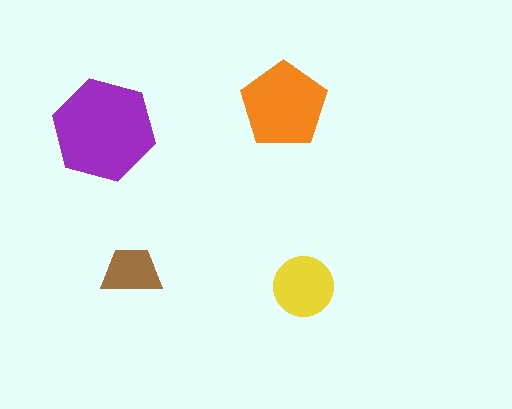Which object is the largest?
The purple hexagon.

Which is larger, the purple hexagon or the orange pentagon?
The purple hexagon.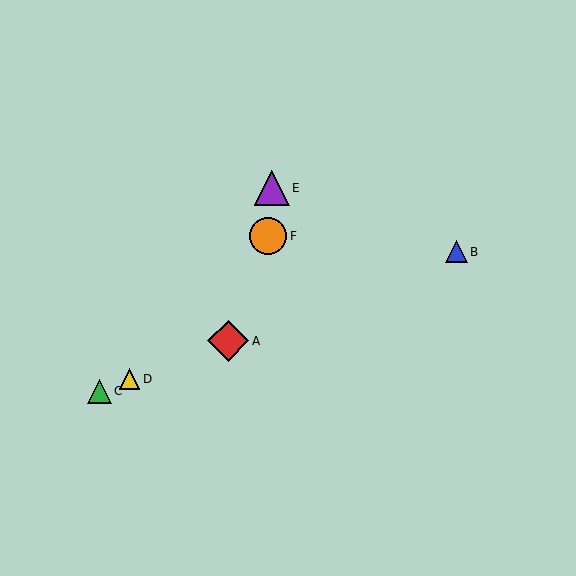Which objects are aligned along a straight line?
Objects A, B, C, D are aligned along a straight line.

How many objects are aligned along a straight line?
4 objects (A, B, C, D) are aligned along a straight line.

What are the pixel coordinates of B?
Object B is at (457, 252).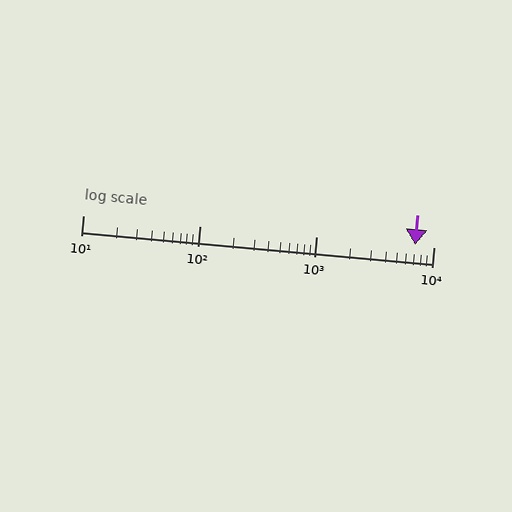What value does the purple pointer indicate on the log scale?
The pointer indicates approximately 6900.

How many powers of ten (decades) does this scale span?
The scale spans 3 decades, from 10 to 10000.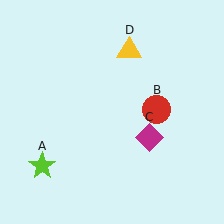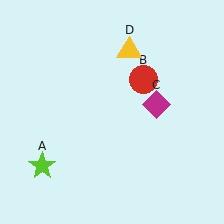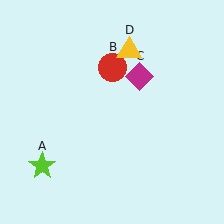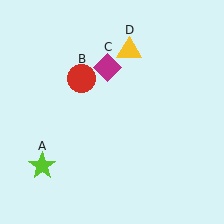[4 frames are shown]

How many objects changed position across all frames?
2 objects changed position: red circle (object B), magenta diamond (object C).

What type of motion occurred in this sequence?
The red circle (object B), magenta diamond (object C) rotated counterclockwise around the center of the scene.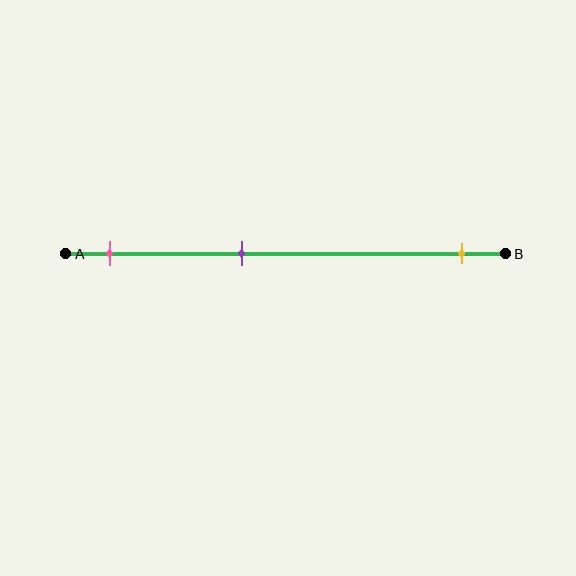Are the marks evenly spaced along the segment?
No, the marks are not evenly spaced.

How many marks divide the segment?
There are 3 marks dividing the segment.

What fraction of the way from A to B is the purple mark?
The purple mark is approximately 40% (0.4) of the way from A to B.